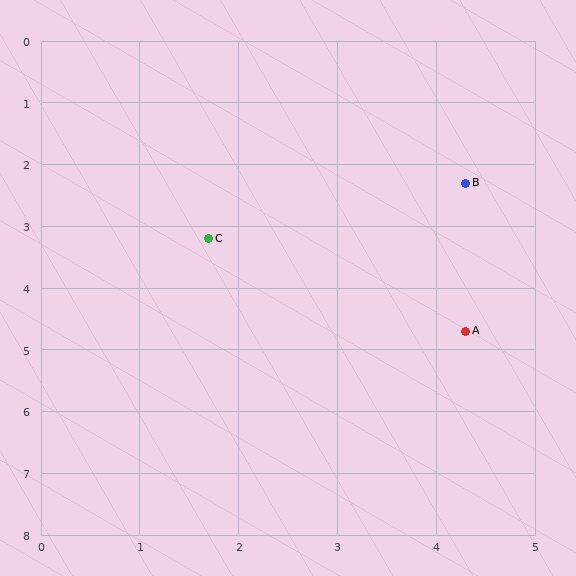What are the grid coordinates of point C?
Point C is at approximately (1.7, 3.2).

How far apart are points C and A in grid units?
Points C and A are about 3.0 grid units apart.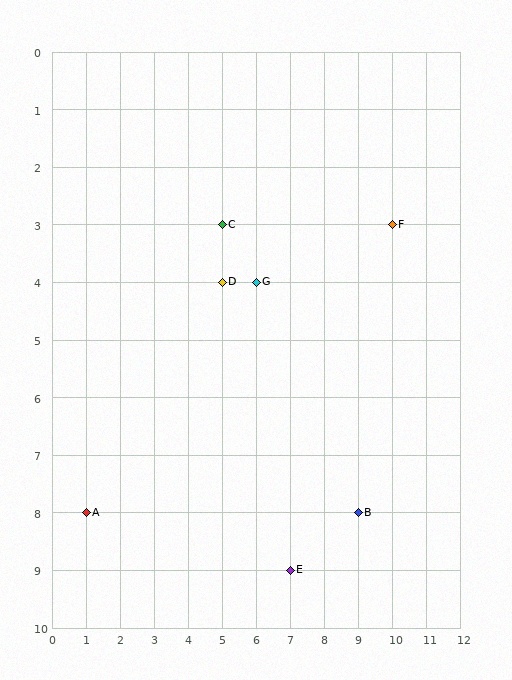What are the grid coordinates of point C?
Point C is at grid coordinates (5, 3).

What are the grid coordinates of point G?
Point G is at grid coordinates (6, 4).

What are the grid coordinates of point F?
Point F is at grid coordinates (10, 3).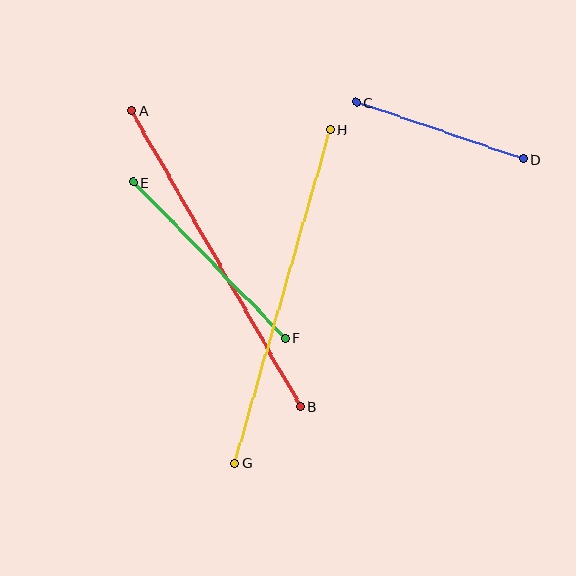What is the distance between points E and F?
The distance is approximately 218 pixels.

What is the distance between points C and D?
The distance is approximately 176 pixels.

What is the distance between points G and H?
The distance is approximately 347 pixels.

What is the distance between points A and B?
The distance is approximately 341 pixels.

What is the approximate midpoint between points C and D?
The midpoint is at approximately (440, 131) pixels.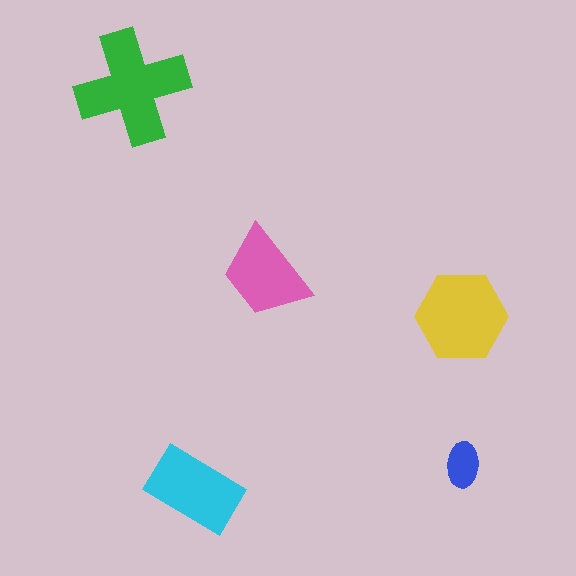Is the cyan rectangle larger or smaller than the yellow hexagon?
Smaller.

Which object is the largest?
The green cross.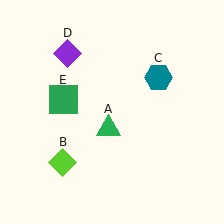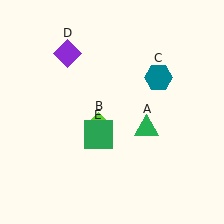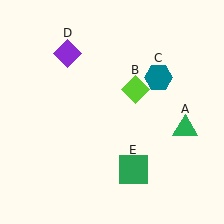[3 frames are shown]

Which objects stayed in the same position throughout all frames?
Teal hexagon (object C) and purple diamond (object D) remained stationary.